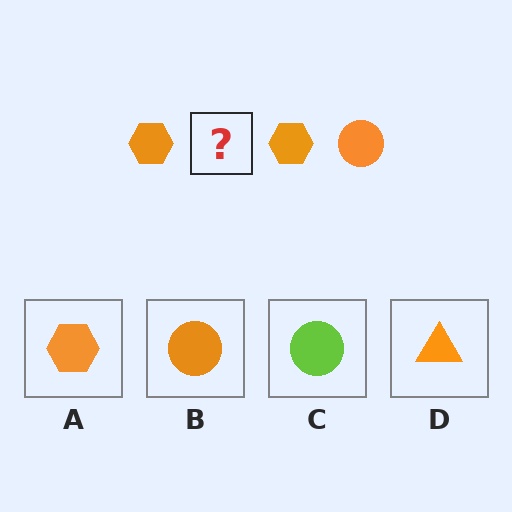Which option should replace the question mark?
Option B.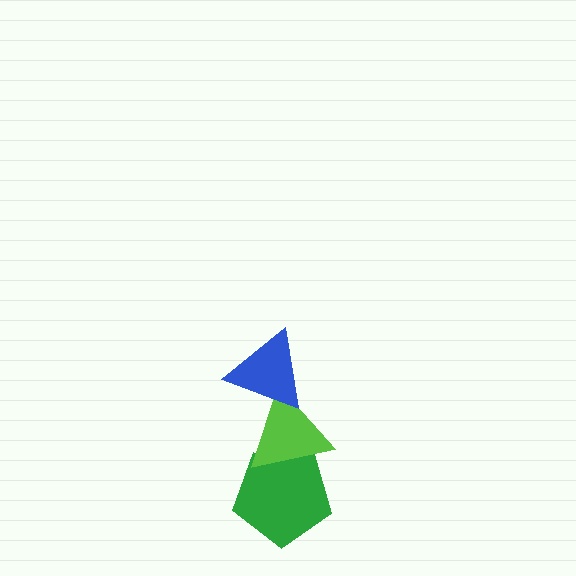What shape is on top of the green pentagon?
The lime triangle is on top of the green pentagon.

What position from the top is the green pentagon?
The green pentagon is 3rd from the top.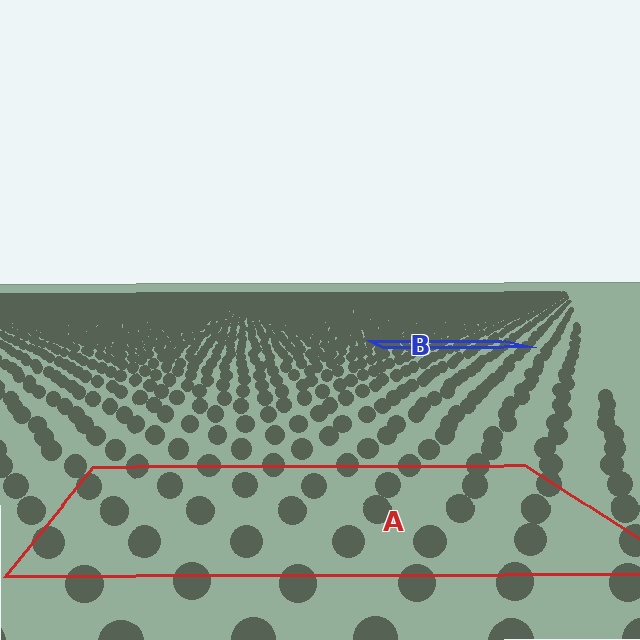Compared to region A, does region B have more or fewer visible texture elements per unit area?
Region B has more texture elements per unit area — they are packed more densely because it is farther away.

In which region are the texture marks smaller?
The texture marks are smaller in region B, because it is farther away.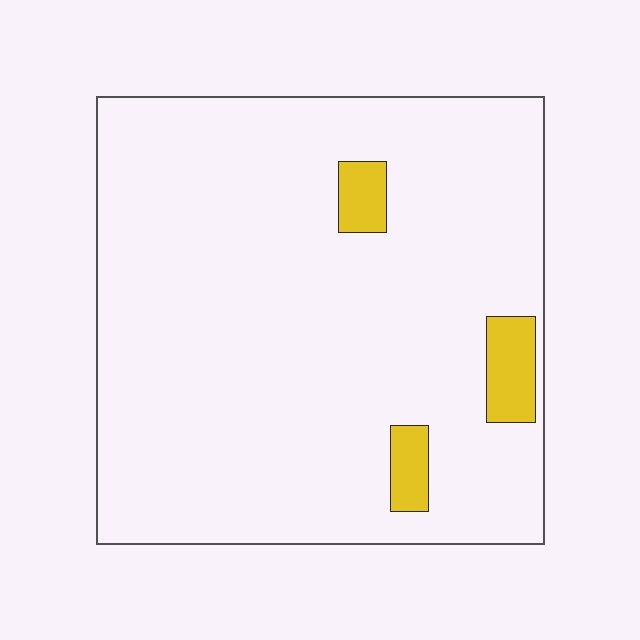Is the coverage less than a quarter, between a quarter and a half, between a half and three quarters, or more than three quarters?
Less than a quarter.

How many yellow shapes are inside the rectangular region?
3.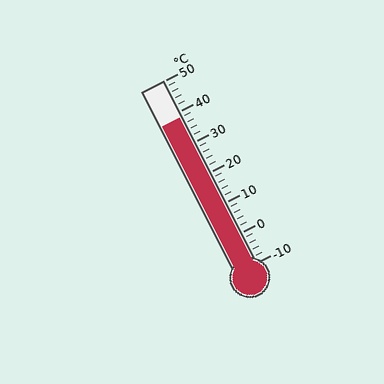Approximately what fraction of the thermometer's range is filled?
The thermometer is filled to approximately 80% of its range.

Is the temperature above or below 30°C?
The temperature is above 30°C.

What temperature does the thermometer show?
The thermometer shows approximately 38°C.